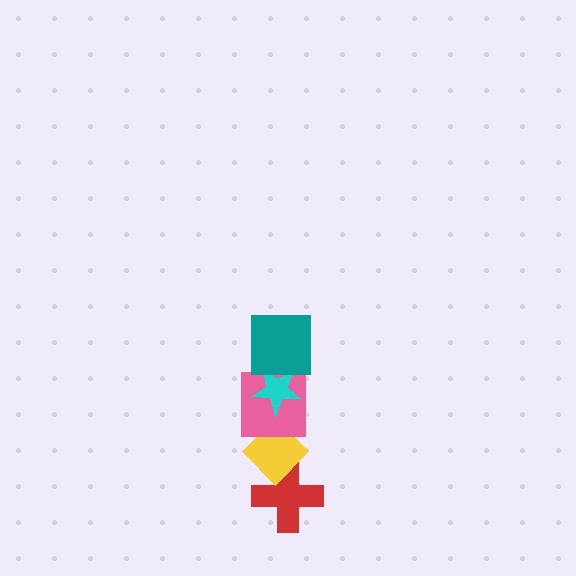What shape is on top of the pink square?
The cyan star is on top of the pink square.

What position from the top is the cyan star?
The cyan star is 2nd from the top.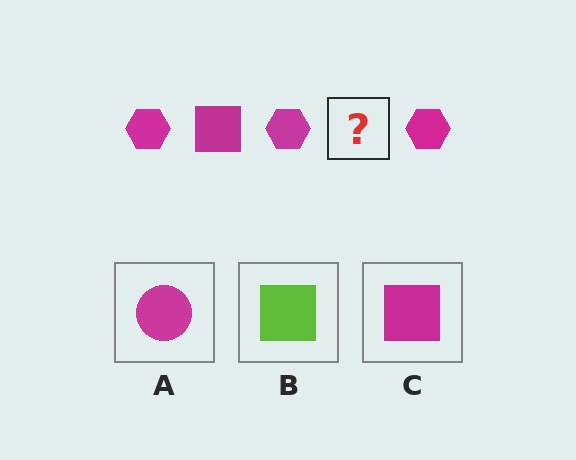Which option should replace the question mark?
Option C.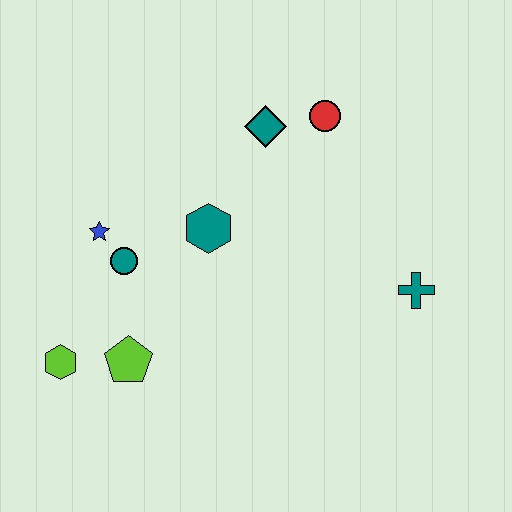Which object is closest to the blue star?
The teal circle is closest to the blue star.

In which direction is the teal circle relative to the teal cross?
The teal circle is to the left of the teal cross.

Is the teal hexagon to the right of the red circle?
No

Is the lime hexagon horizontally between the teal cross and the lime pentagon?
No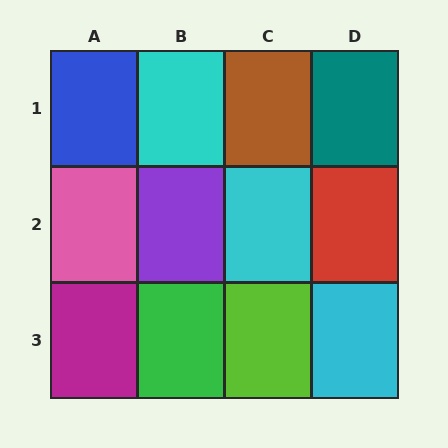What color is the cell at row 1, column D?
Teal.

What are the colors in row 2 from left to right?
Pink, purple, cyan, red.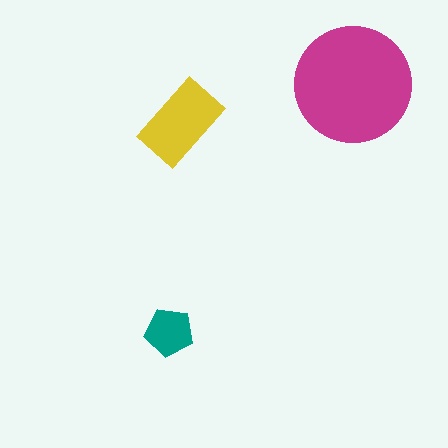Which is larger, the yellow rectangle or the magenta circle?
The magenta circle.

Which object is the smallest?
The teal pentagon.